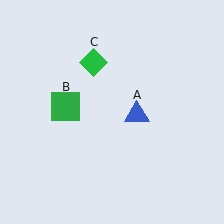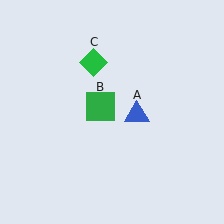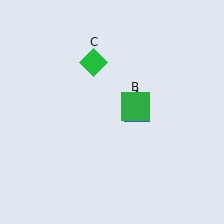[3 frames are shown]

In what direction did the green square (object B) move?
The green square (object B) moved right.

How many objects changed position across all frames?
1 object changed position: green square (object B).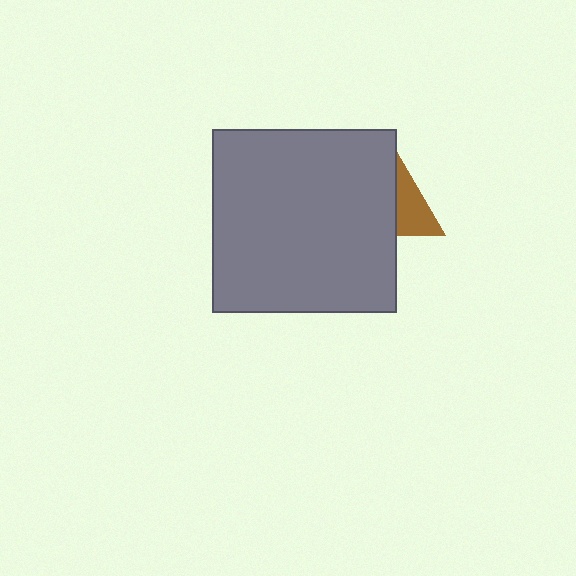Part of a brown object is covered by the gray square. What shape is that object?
It is a triangle.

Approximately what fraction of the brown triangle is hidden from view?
Roughly 57% of the brown triangle is hidden behind the gray square.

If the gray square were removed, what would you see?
You would see the complete brown triangle.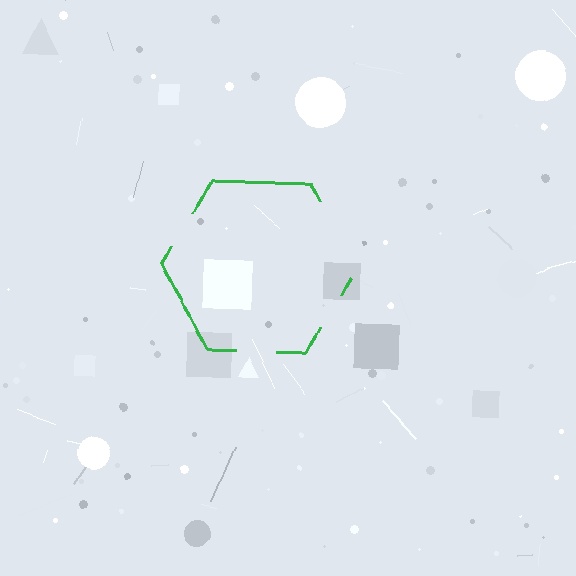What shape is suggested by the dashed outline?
The dashed outline suggests a hexagon.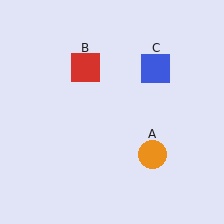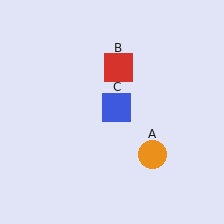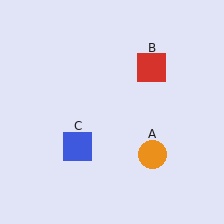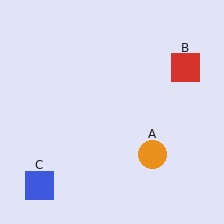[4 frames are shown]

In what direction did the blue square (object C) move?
The blue square (object C) moved down and to the left.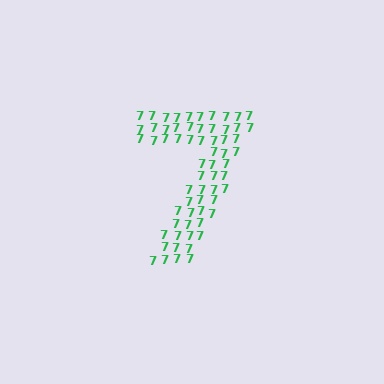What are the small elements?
The small elements are digit 7's.